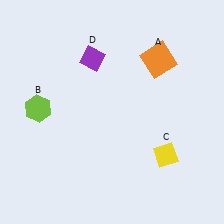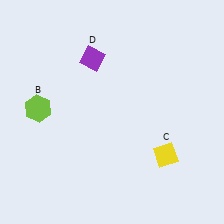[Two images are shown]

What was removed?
The orange square (A) was removed in Image 2.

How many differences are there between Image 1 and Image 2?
There is 1 difference between the two images.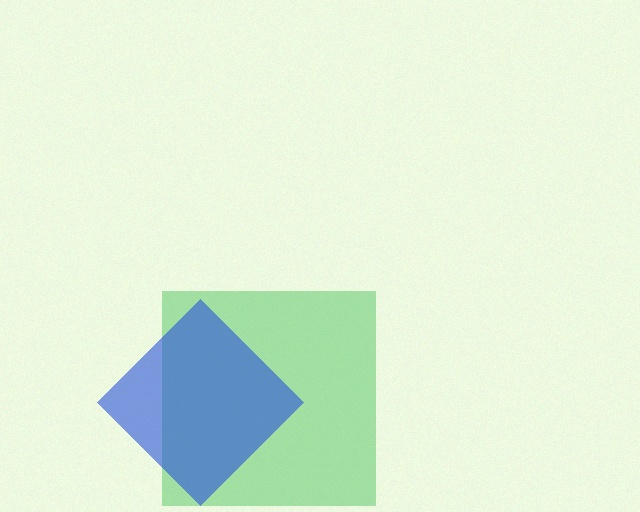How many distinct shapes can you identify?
There are 2 distinct shapes: a green square, a blue diamond.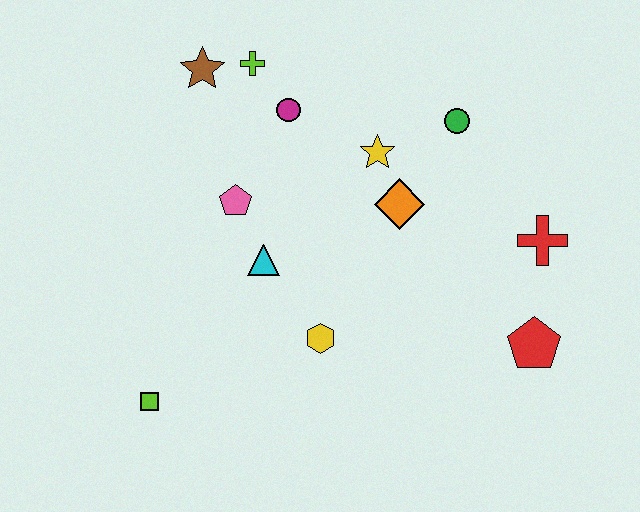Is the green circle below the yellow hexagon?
No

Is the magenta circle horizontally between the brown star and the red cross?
Yes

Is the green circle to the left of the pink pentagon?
No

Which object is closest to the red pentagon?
The red cross is closest to the red pentagon.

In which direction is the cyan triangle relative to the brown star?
The cyan triangle is below the brown star.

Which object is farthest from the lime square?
The red cross is farthest from the lime square.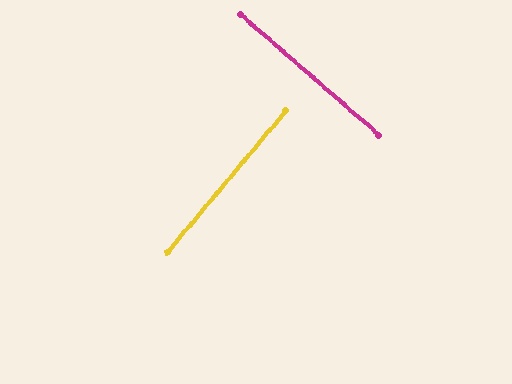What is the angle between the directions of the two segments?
Approximately 89 degrees.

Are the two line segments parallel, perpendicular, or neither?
Perpendicular — they meet at approximately 89°.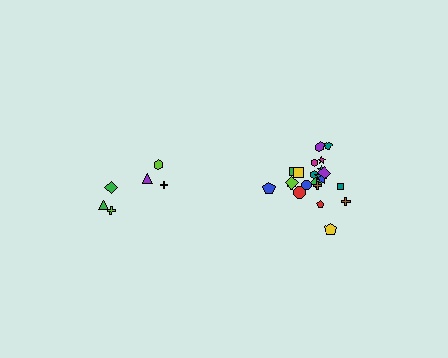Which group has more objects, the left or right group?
The right group.